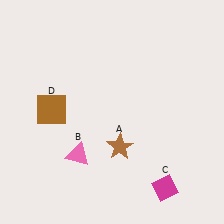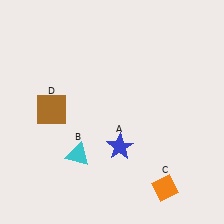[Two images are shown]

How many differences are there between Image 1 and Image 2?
There are 3 differences between the two images.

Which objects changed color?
A changed from brown to blue. B changed from pink to cyan. C changed from magenta to orange.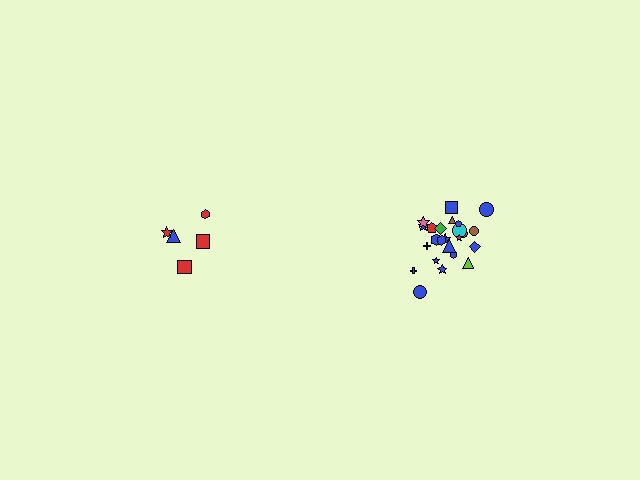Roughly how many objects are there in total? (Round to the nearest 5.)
Roughly 30 objects in total.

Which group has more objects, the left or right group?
The right group.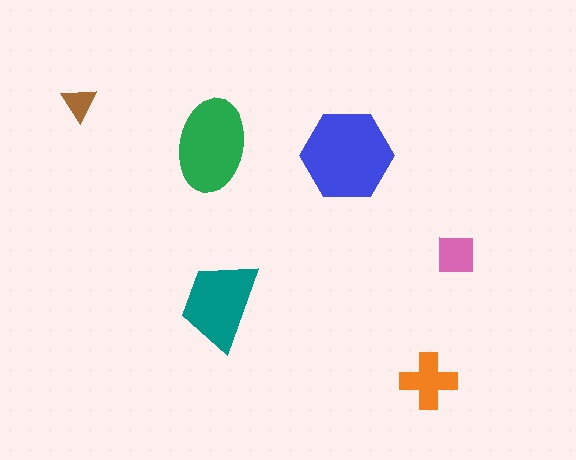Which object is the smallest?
The brown triangle.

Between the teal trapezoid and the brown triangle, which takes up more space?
The teal trapezoid.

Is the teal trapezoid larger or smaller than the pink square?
Larger.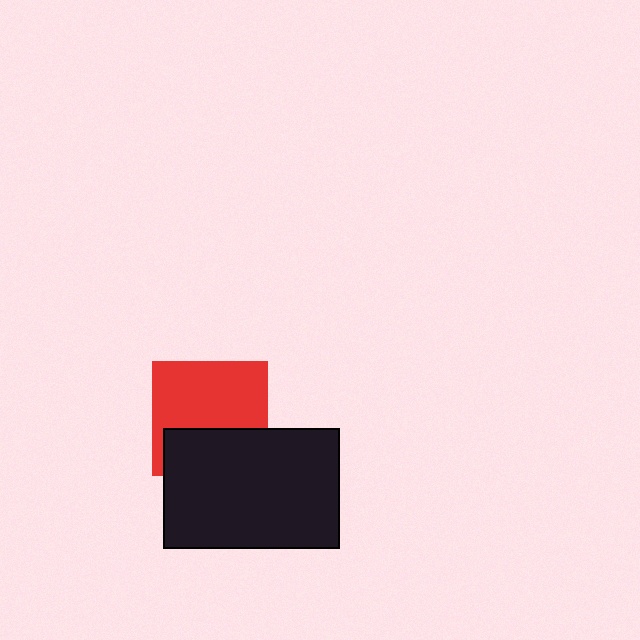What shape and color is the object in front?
The object in front is a black rectangle.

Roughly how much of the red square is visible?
About half of it is visible (roughly 62%).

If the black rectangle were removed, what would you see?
You would see the complete red square.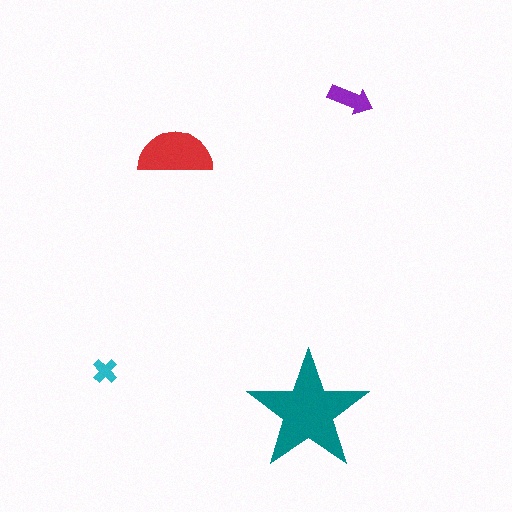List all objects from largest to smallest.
The teal star, the red semicircle, the purple arrow, the cyan cross.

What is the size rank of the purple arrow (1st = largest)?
3rd.